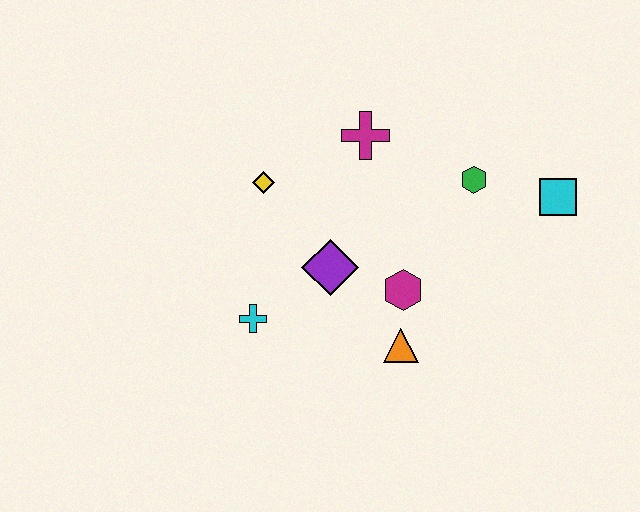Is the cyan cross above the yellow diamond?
No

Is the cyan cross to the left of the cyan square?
Yes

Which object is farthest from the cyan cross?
The cyan square is farthest from the cyan cross.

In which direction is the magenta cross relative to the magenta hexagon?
The magenta cross is above the magenta hexagon.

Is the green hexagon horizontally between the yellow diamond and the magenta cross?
No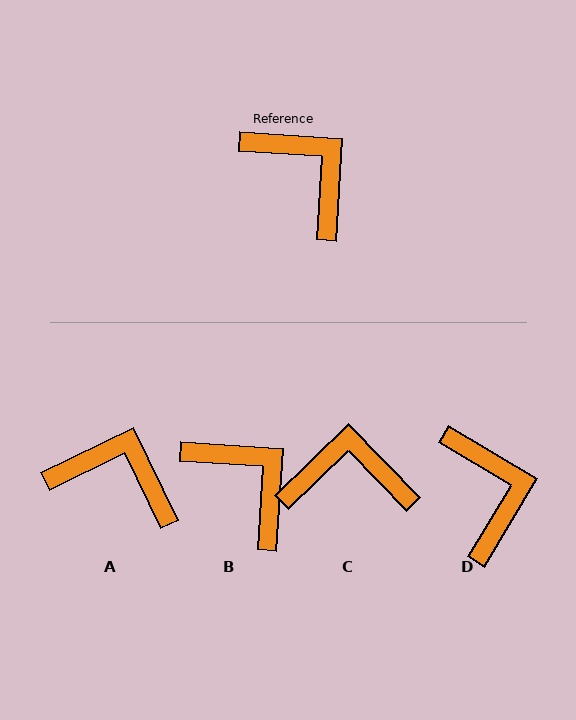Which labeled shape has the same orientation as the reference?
B.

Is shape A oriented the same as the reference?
No, it is off by about 30 degrees.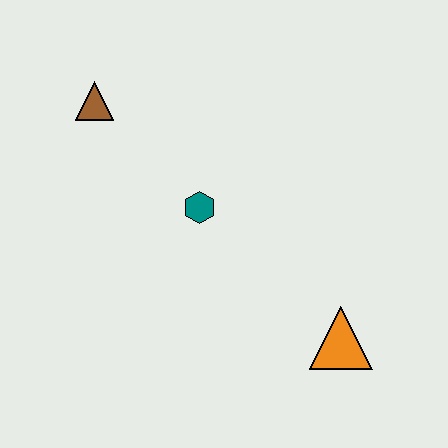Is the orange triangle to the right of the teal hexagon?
Yes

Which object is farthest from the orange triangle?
The brown triangle is farthest from the orange triangle.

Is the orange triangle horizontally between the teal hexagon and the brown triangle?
No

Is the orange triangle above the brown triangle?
No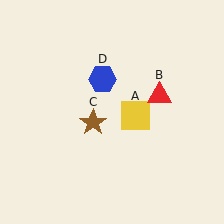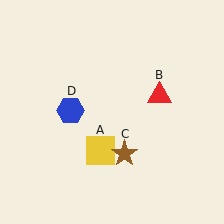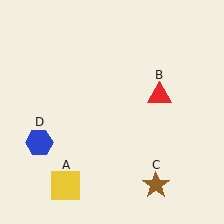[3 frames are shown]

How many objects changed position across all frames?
3 objects changed position: yellow square (object A), brown star (object C), blue hexagon (object D).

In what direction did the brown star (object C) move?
The brown star (object C) moved down and to the right.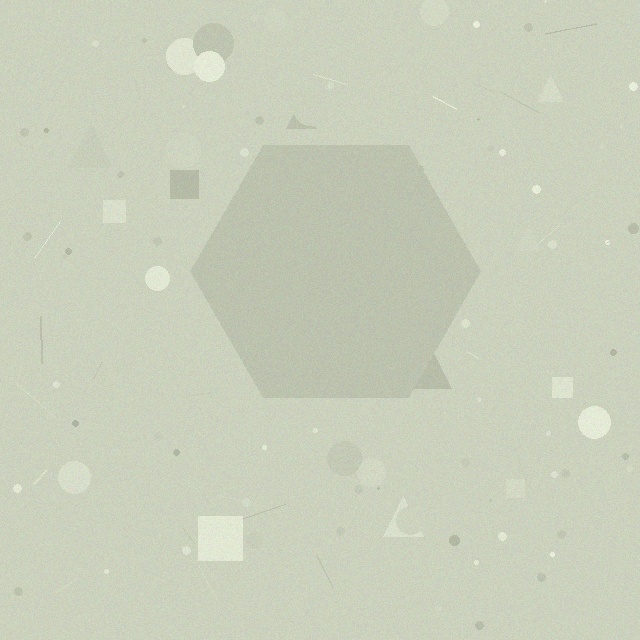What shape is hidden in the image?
A hexagon is hidden in the image.